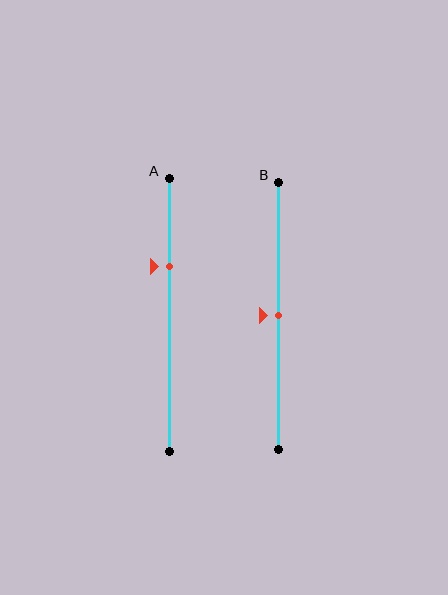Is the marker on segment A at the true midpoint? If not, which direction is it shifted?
No, the marker on segment A is shifted upward by about 18% of the segment length.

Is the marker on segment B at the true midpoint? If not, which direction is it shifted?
Yes, the marker on segment B is at the true midpoint.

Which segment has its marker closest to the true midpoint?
Segment B has its marker closest to the true midpoint.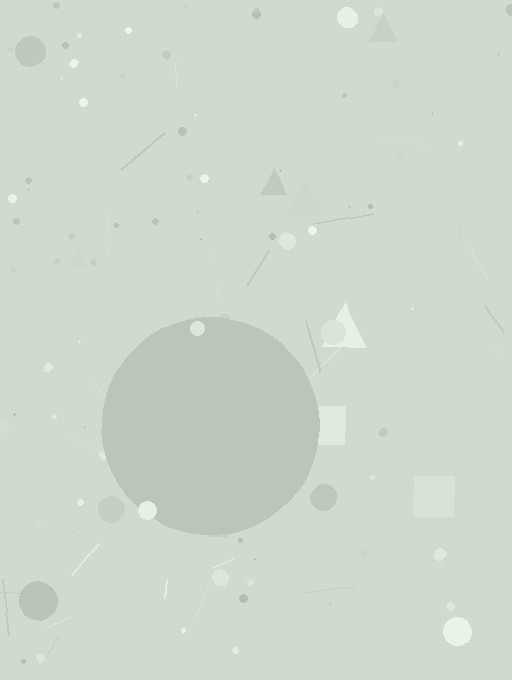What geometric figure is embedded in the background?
A circle is embedded in the background.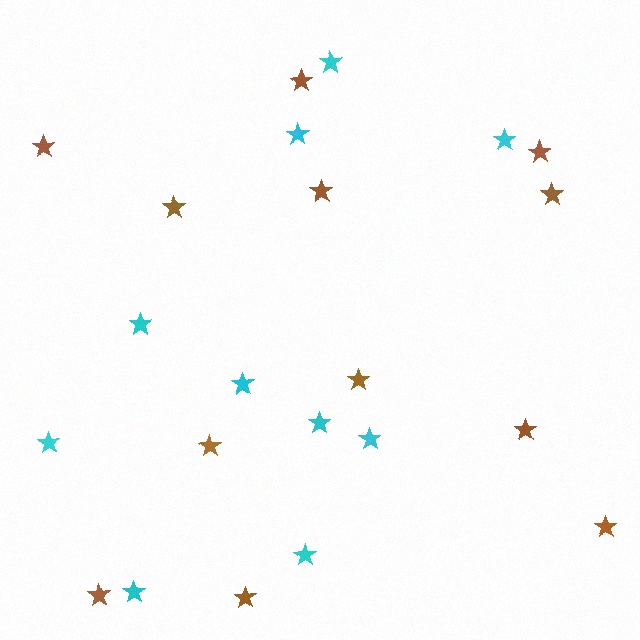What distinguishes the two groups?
There are 2 groups: one group of cyan stars (10) and one group of brown stars (12).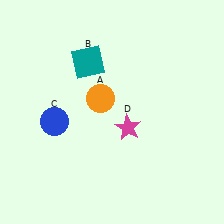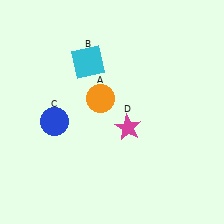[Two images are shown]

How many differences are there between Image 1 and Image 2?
There is 1 difference between the two images.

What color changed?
The square (B) changed from teal in Image 1 to cyan in Image 2.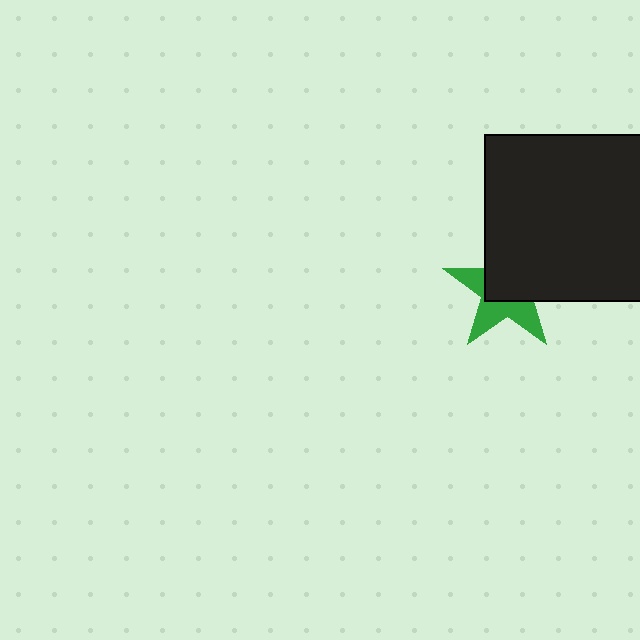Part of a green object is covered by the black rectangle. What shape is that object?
It is a star.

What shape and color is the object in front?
The object in front is a black rectangle.